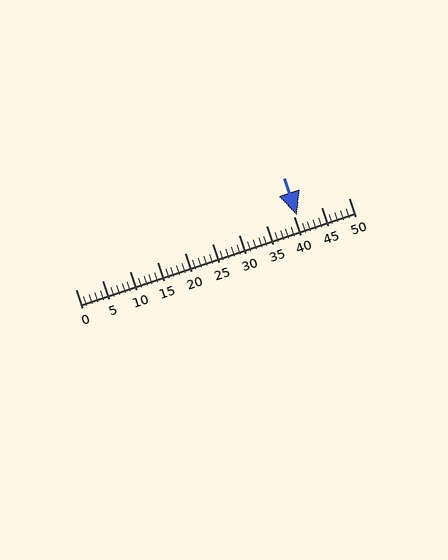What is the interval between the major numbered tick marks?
The major tick marks are spaced 5 units apart.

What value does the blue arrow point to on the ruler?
The blue arrow points to approximately 40.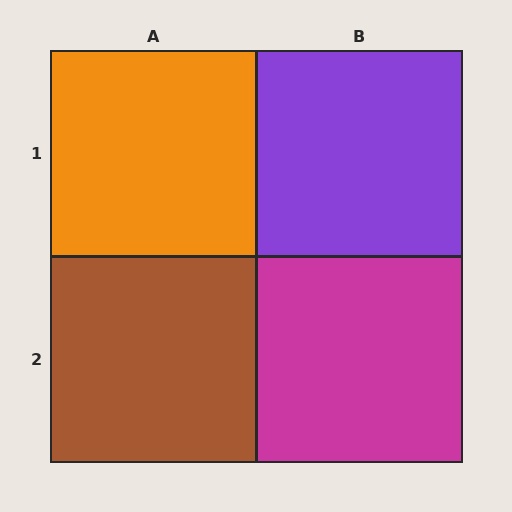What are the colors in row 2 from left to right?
Brown, magenta.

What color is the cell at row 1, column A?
Orange.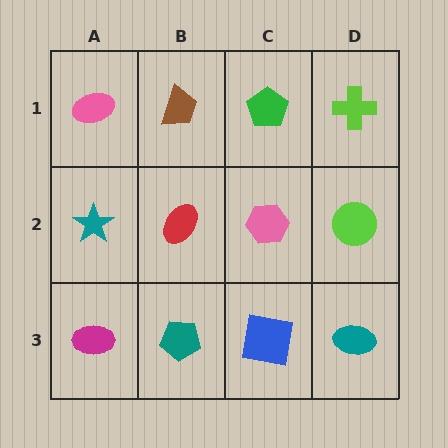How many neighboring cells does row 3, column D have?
2.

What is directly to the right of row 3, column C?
A teal ellipse.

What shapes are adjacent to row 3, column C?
A pink hexagon (row 2, column C), a teal pentagon (row 3, column B), a teal ellipse (row 3, column D).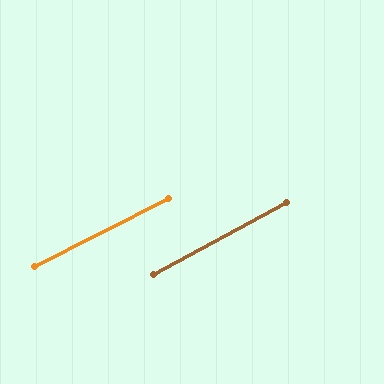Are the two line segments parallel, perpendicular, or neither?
Parallel — their directions differ by only 1.7°.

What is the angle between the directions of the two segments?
Approximately 2 degrees.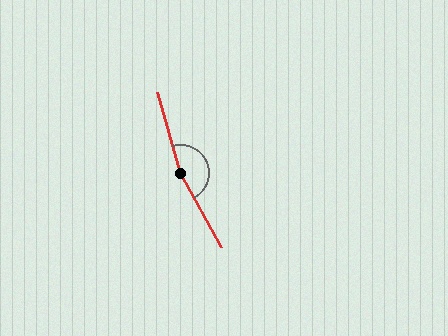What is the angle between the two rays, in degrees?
Approximately 167 degrees.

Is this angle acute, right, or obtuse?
It is obtuse.